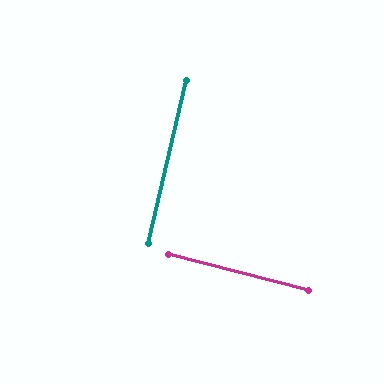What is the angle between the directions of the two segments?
Approximately 89 degrees.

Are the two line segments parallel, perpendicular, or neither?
Perpendicular — they meet at approximately 89°.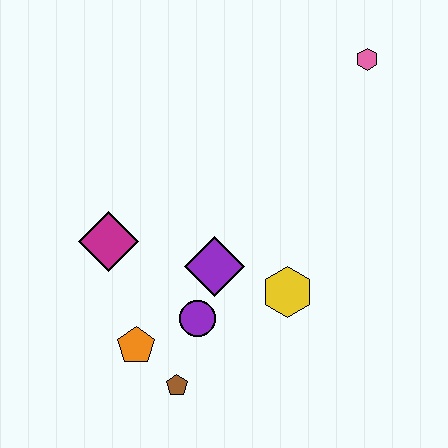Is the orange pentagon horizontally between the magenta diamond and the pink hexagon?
Yes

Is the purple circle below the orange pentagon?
No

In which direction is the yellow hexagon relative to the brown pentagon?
The yellow hexagon is to the right of the brown pentagon.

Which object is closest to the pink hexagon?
The yellow hexagon is closest to the pink hexagon.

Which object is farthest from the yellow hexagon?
The pink hexagon is farthest from the yellow hexagon.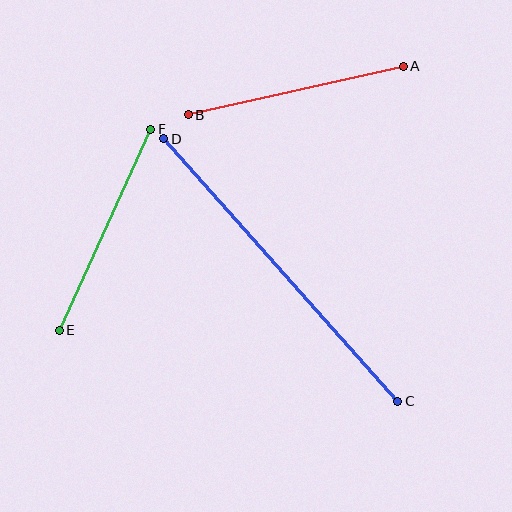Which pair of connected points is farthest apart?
Points C and D are farthest apart.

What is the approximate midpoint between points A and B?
The midpoint is at approximately (296, 91) pixels.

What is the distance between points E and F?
The distance is approximately 221 pixels.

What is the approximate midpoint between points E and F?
The midpoint is at approximately (105, 230) pixels.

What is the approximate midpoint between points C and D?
The midpoint is at approximately (281, 270) pixels.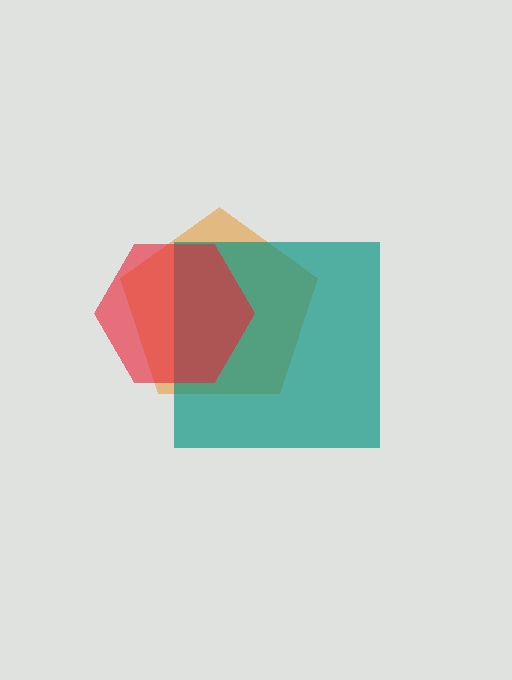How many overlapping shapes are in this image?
There are 3 overlapping shapes in the image.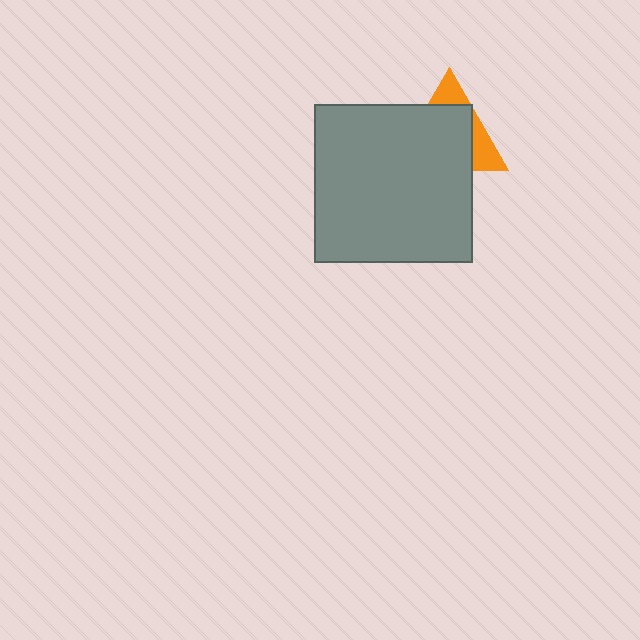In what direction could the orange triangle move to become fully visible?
The orange triangle could move up. That would shift it out from behind the gray square entirely.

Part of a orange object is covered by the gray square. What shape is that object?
It is a triangle.